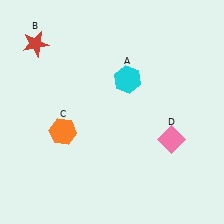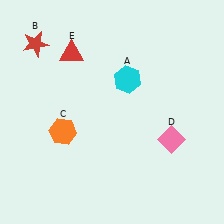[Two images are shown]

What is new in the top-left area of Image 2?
A red triangle (E) was added in the top-left area of Image 2.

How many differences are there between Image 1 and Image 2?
There is 1 difference between the two images.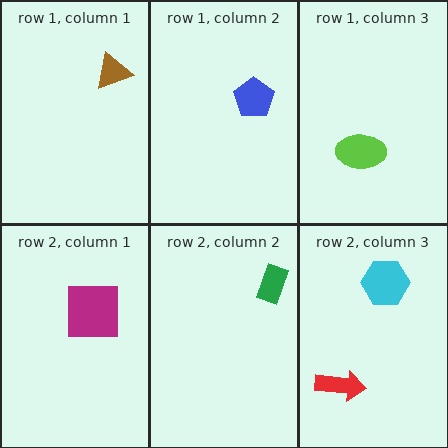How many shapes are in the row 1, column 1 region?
1.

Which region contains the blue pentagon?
The row 1, column 2 region.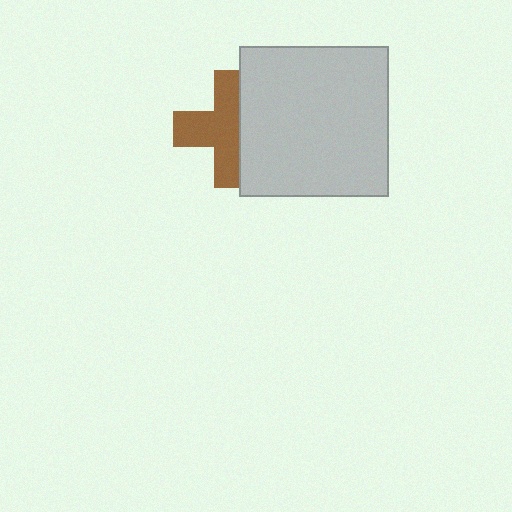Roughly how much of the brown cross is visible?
About half of it is visible (roughly 63%).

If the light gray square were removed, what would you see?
You would see the complete brown cross.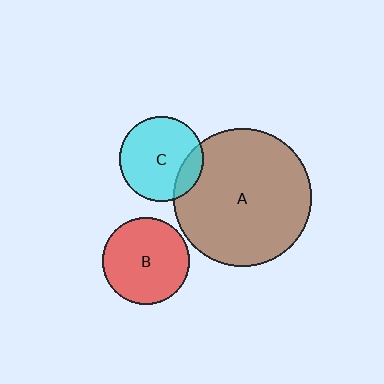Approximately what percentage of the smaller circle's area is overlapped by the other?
Approximately 15%.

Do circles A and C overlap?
Yes.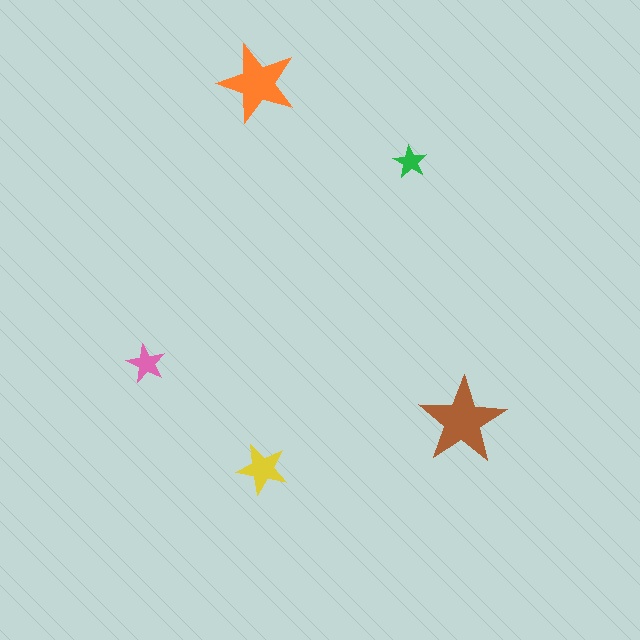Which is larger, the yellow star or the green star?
The yellow one.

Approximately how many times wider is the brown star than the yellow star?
About 1.5 times wider.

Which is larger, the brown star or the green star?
The brown one.